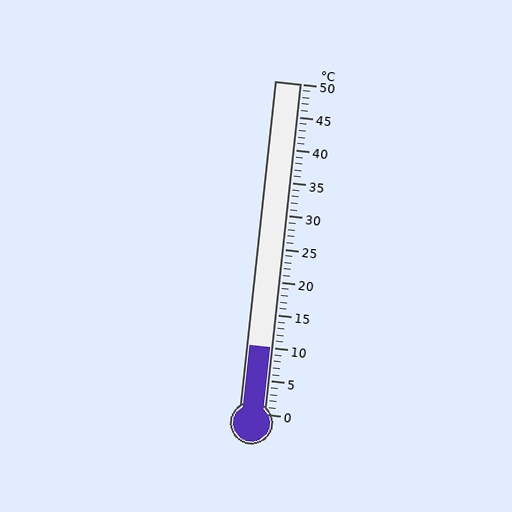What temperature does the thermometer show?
The thermometer shows approximately 10°C.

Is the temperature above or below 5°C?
The temperature is above 5°C.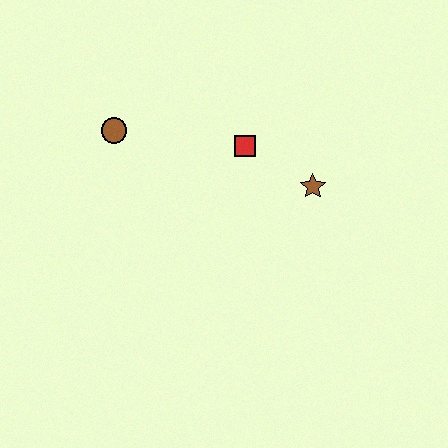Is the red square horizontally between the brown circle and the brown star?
Yes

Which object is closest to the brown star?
The red square is closest to the brown star.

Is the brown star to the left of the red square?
No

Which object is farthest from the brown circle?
The brown star is farthest from the brown circle.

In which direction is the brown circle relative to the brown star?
The brown circle is to the left of the brown star.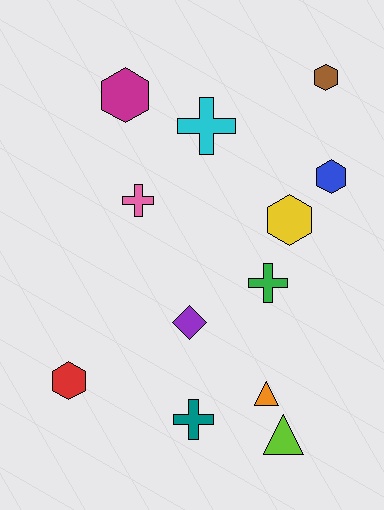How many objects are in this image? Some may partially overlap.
There are 12 objects.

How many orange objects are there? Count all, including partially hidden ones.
There is 1 orange object.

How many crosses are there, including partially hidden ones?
There are 4 crosses.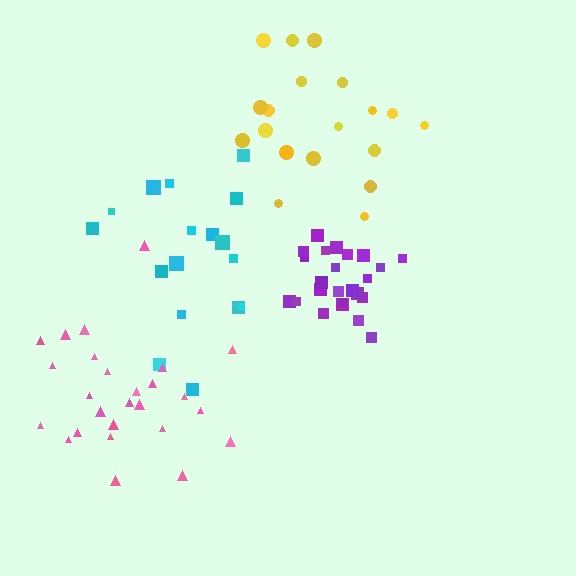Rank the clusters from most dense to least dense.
purple, pink, yellow, cyan.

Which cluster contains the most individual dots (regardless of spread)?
Pink (26).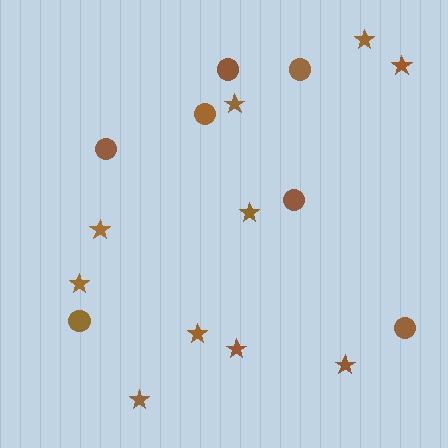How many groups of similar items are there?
There are 2 groups: one group of circles (7) and one group of stars (10).